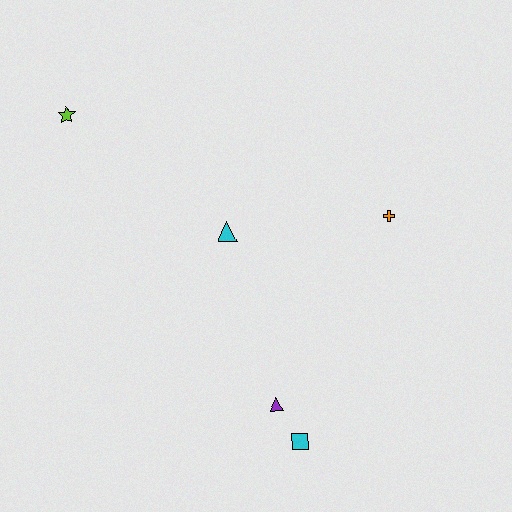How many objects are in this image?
There are 5 objects.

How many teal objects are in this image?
There are no teal objects.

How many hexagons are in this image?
There are no hexagons.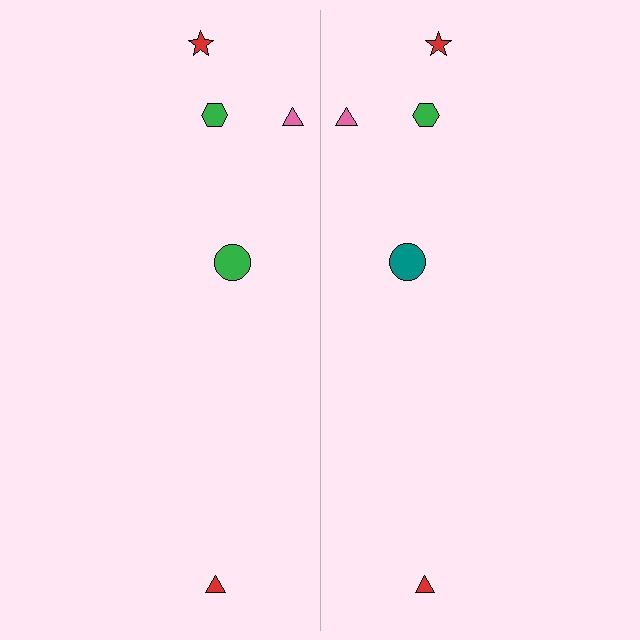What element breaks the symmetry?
The teal circle on the right side breaks the symmetry — its mirror counterpart is green.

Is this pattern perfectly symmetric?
No, the pattern is not perfectly symmetric. The teal circle on the right side breaks the symmetry — its mirror counterpart is green.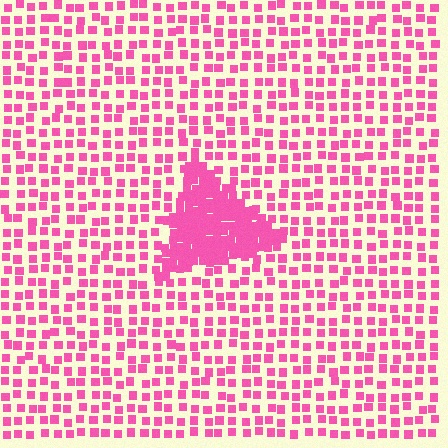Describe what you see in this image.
The image contains small pink elements arranged at two different densities. A triangle-shaped region is visible where the elements are more densely packed than the surrounding area.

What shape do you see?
I see a triangle.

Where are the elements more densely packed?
The elements are more densely packed inside the triangle boundary.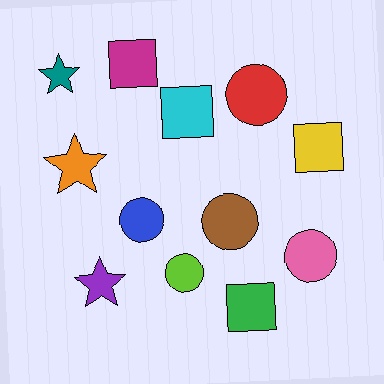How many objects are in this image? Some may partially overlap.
There are 12 objects.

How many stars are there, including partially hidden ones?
There are 3 stars.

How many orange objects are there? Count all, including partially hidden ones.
There is 1 orange object.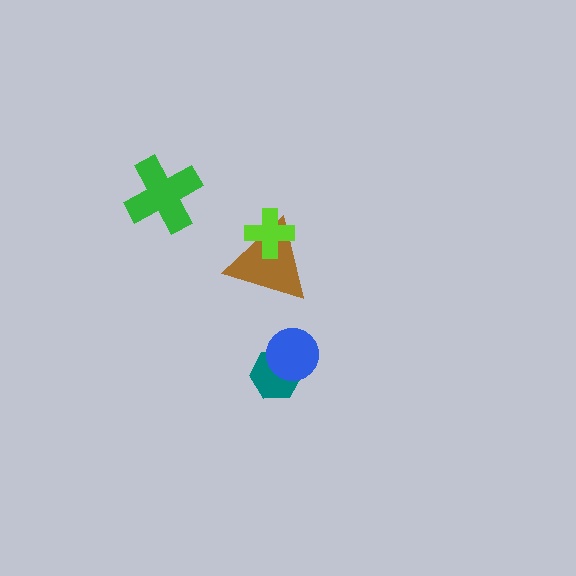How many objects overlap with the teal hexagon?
1 object overlaps with the teal hexagon.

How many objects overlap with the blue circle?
1 object overlaps with the blue circle.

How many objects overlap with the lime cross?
1 object overlaps with the lime cross.